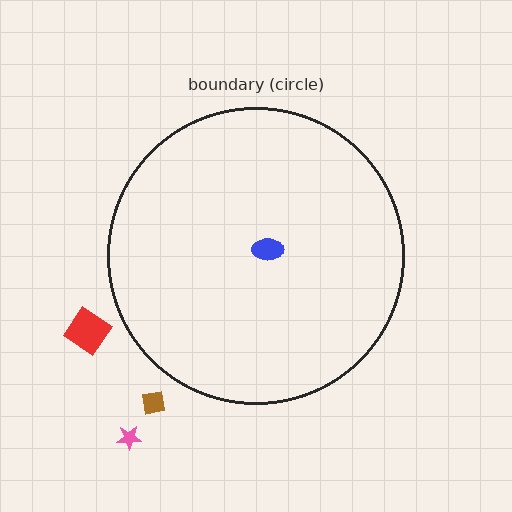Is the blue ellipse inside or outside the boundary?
Inside.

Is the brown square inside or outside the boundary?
Outside.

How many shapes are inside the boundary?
1 inside, 3 outside.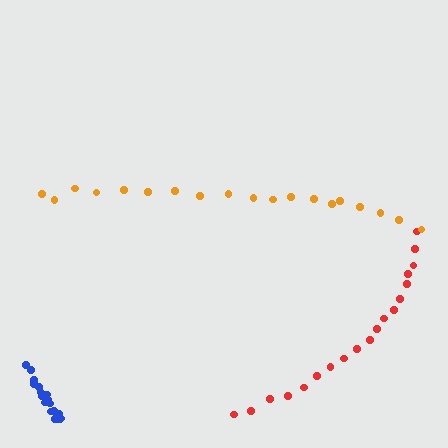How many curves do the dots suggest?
There are 3 distinct paths.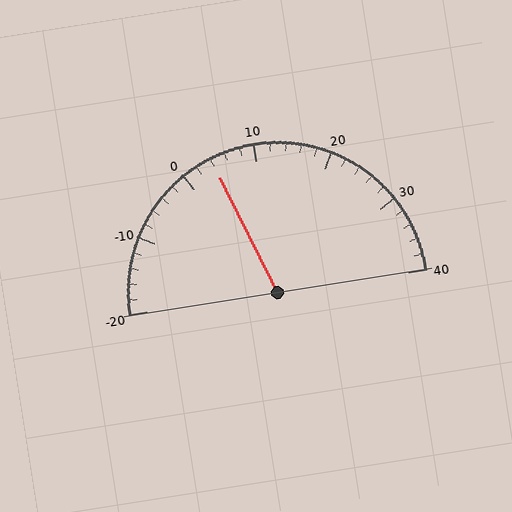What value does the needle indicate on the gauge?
The needle indicates approximately 4.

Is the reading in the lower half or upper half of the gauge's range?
The reading is in the lower half of the range (-20 to 40).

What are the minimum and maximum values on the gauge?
The gauge ranges from -20 to 40.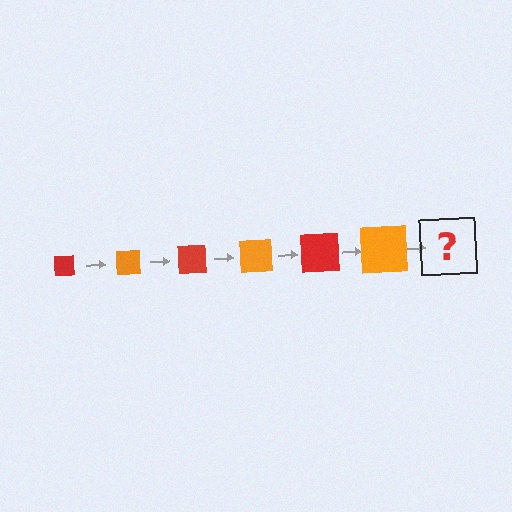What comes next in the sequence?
The next element should be a red square, larger than the previous one.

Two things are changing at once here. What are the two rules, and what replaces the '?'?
The two rules are that the square grows larger each step and the color cycles through red and orange. The '?' should be a red square, larger than the previous one.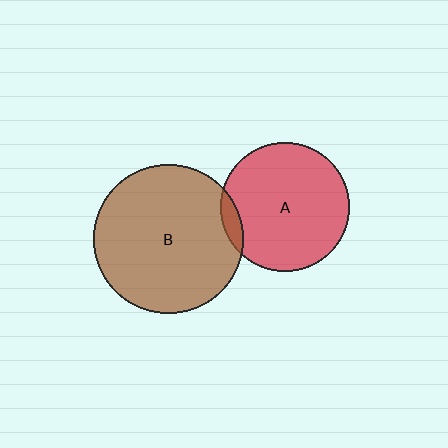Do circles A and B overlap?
Yes.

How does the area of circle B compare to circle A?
Approximately 1.3 times.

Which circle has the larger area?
Circle B (brown).